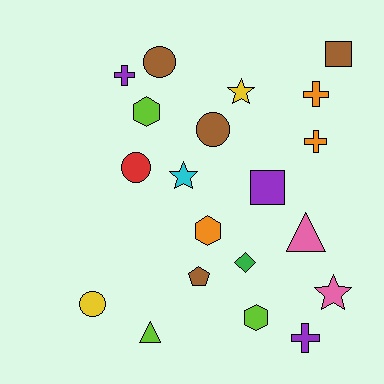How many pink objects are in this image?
There are 2 pink objects.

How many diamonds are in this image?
There is 1 diamond.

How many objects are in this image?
There are 20 objects.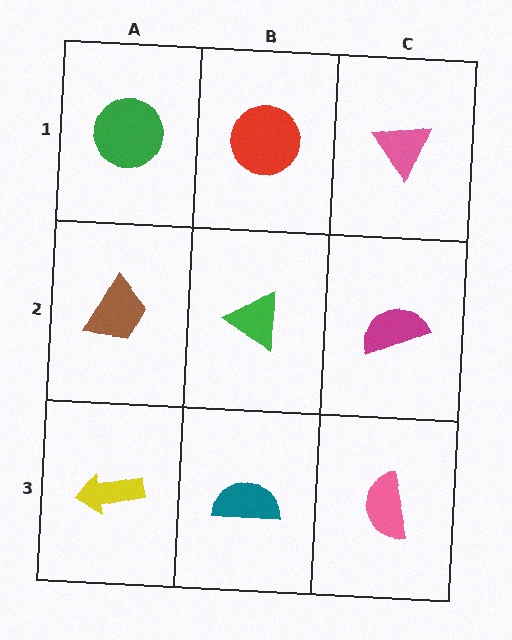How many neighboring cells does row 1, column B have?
3.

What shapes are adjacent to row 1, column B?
A green triangle (row 2, column B), a green circle (row 1, column A), a pink triangle (row 1, column C).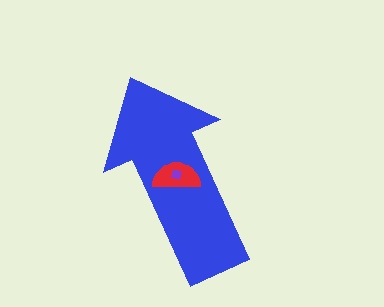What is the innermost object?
The purple square.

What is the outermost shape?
The blue arrow.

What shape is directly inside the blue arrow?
The red semicircle.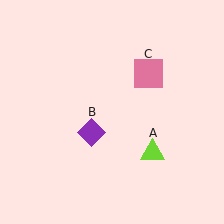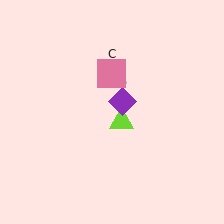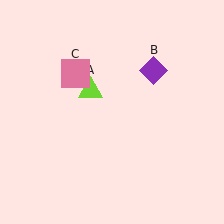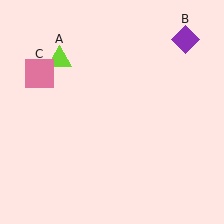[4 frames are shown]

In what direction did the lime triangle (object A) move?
The lime triangle (object A) moved up and to the left.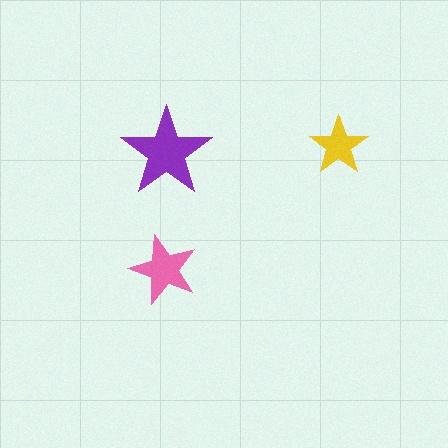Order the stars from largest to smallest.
the purple one, the pink one, the yellow one.